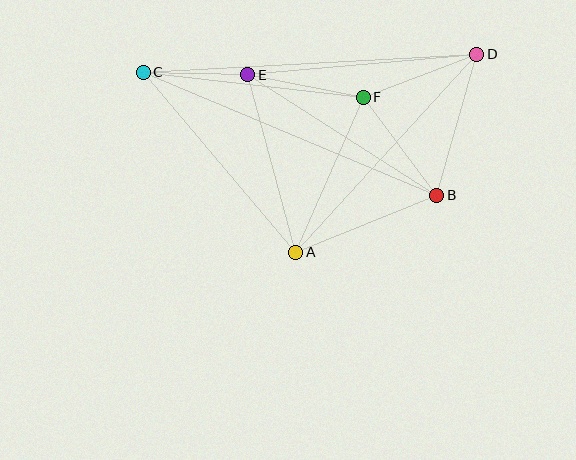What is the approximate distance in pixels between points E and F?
The distance between E and F is approximately 118 pixels.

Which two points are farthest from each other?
Points C and D are farthest from each other.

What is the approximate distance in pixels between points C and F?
The distance between C and F is approximately 222 pixels.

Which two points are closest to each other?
Points C and E are closest to each other.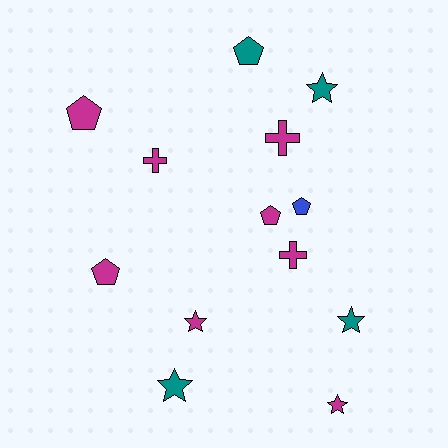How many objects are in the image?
There are 13 objects.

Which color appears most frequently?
Magenta, with 8 objects.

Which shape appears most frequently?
Pentagon, with 5 objects.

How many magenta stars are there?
There are 2 magenta stars.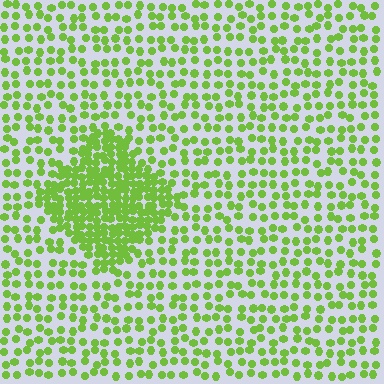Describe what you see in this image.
The image contains small lime elements arranged at two different densities. A diamond-shaped region is visible where the elements are more densely packed than the surrounding area.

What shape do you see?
I see a diamond.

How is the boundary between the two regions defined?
The boundary is defined by a change in element density (approximately 2.4x ratio). All elements are the same color, size, and shape.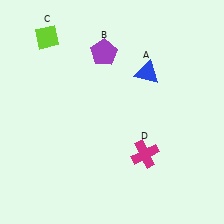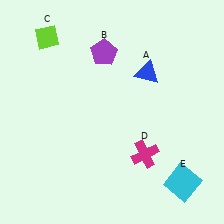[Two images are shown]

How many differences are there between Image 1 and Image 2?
There is 1 difference between the two images.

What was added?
A cyan square (E) was added in Image 2.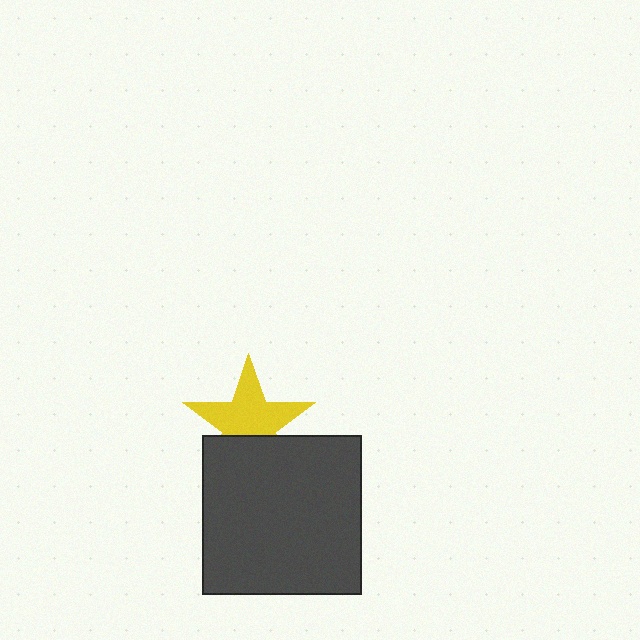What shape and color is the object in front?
The object in front is a dark gray square.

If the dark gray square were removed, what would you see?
You would see the complete yellow star.